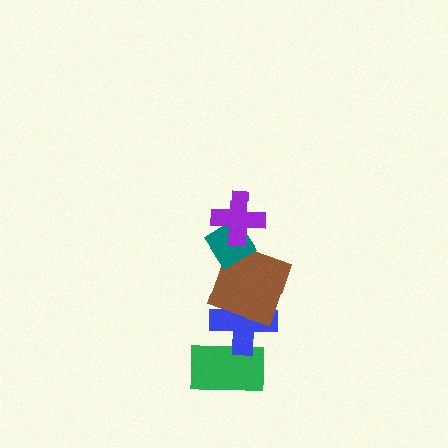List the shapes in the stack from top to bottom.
From top to bottom: the purple cross, the teal diamond, the brown square, the blue cross, the green rectangle.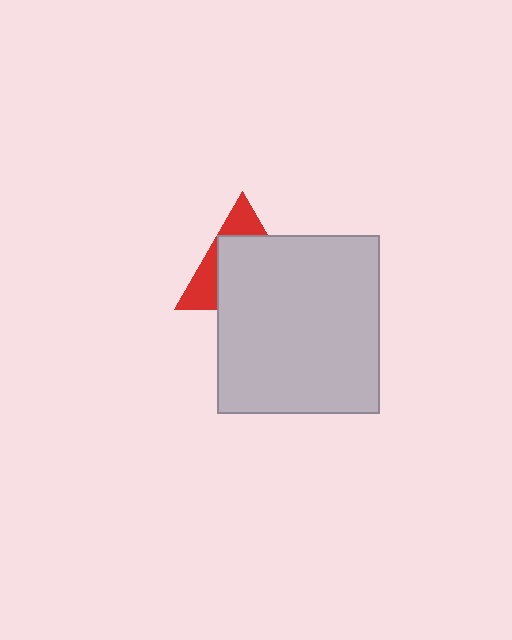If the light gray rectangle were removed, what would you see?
You would see the complete red triangle.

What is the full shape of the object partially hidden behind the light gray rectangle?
The partially hidden object is a red triangle.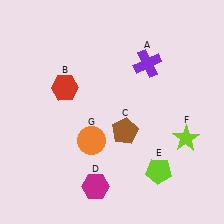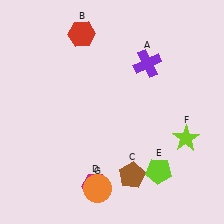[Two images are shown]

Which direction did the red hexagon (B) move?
The red hexagon (B) moved up.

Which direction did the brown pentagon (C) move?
The brown pentagon (C) moved down.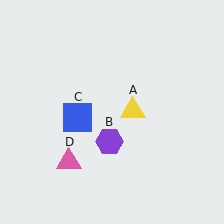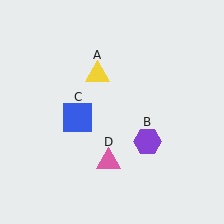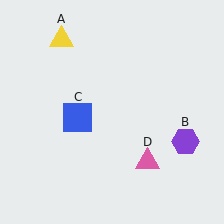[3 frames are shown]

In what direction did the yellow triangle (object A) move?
The yellow triangle (object A) moved up and to the left.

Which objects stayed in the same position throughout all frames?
Blue square (object C) remained stationary.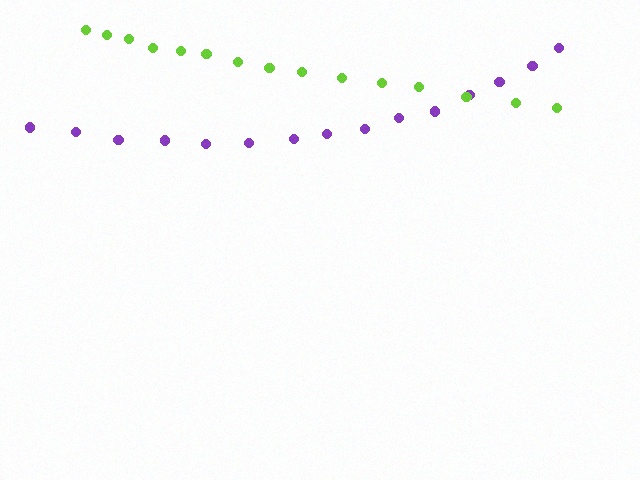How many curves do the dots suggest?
There are 2 distinct paths.